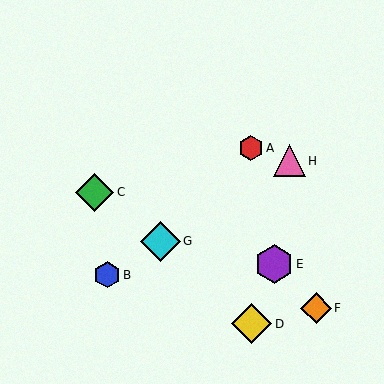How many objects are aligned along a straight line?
3 objects (B, G, H) are aligned along a straight line.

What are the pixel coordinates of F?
Object F is at (316, 308).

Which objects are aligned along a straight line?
Objects B, G, H are aligned along a straight line.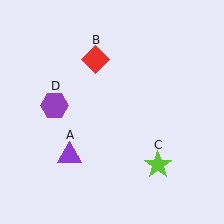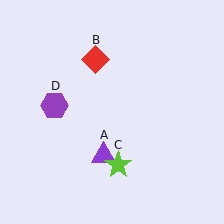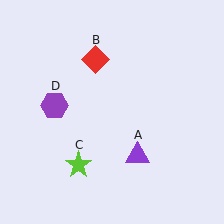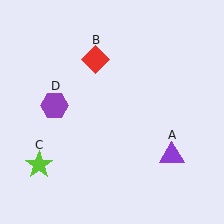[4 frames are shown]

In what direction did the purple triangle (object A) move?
The purple triangle (object A) moved right.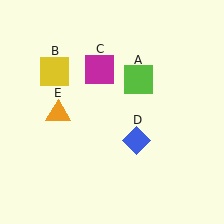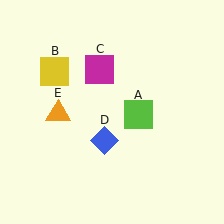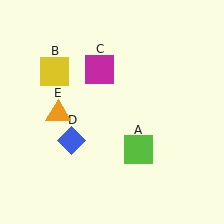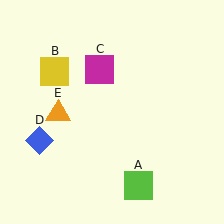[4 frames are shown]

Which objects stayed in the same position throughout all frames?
Yellow square (object B) and magenta square (object C) and orange triangle (object E) remained stationary.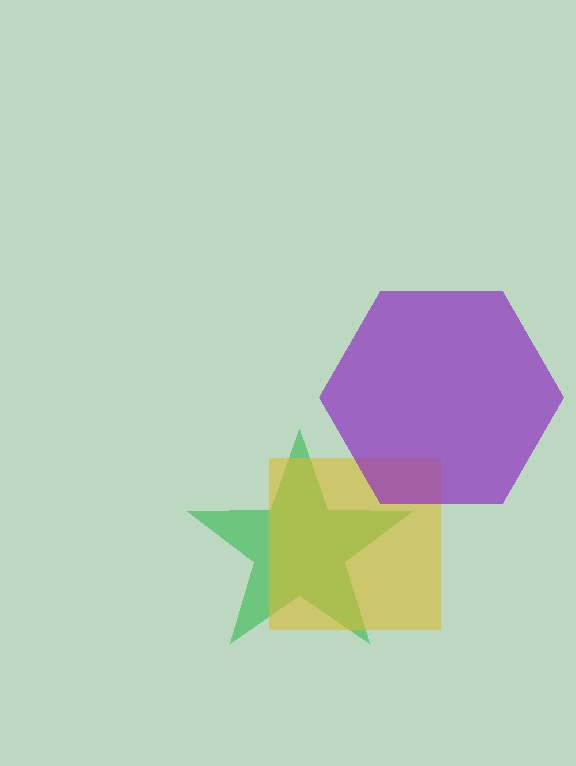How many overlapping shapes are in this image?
There are 3 overlapping shapes in the image.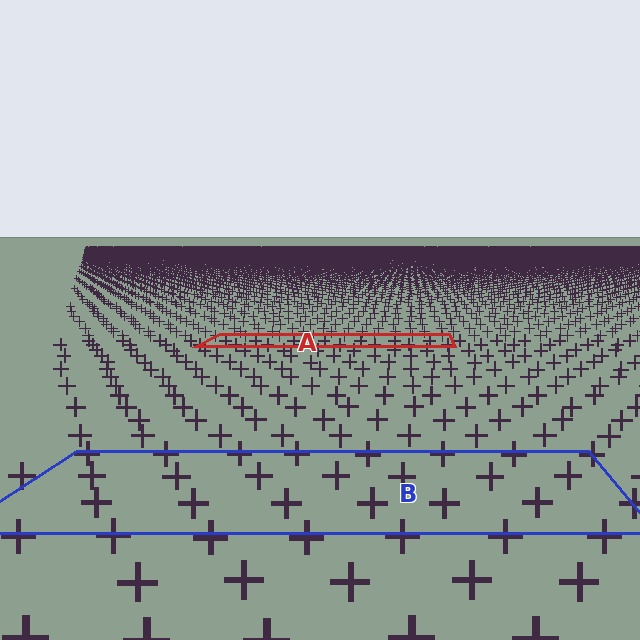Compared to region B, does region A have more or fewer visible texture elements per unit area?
Region A has more texture elements per unit area — they are packed more densely because it is farther away.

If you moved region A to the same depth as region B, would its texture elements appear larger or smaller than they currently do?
They would appear larger. At a closer depth, the same texture elements are projected at a bigger on-screen size.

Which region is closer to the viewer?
Region B is closer. The texture elements there are larger and more spread out.